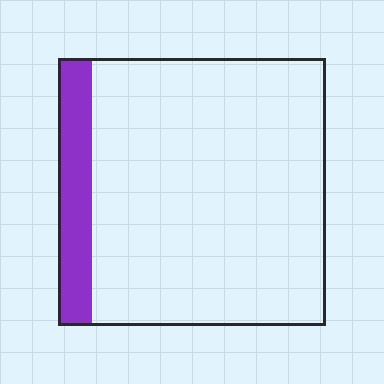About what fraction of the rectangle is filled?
About one eighth (1/8).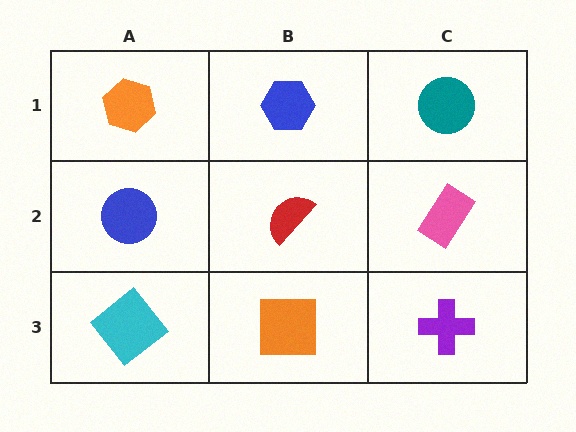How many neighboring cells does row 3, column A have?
2.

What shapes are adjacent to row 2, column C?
A teal circle (row 1, column C), a purple cross (row 3, column C), a red semicircle (row 2, column B).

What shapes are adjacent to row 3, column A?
A blue circle (row 2, column A), an orange square (row 3, column B).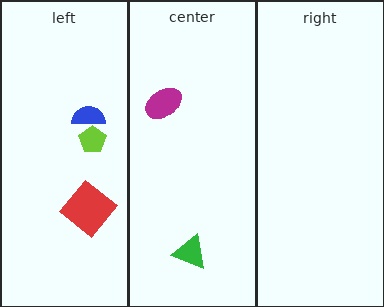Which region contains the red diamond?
The left region.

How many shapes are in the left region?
3.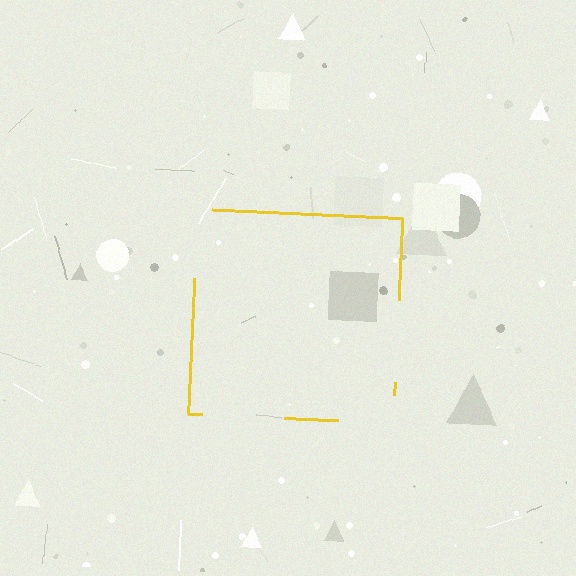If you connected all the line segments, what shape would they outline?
They would outline a square.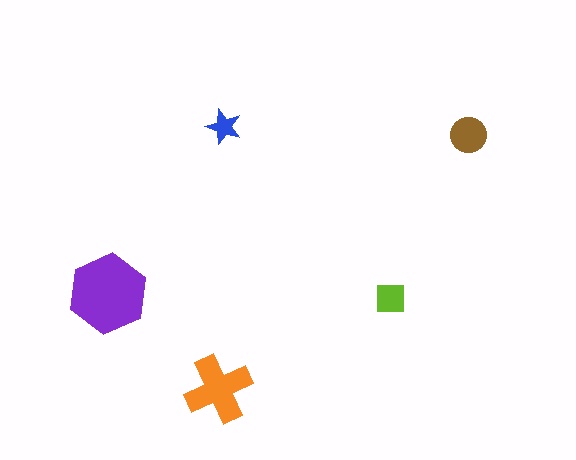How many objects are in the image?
There are 5 objects in the image.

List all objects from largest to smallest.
The purple hexagon, the orange cross, the brown circle, the lime square, the blue star.